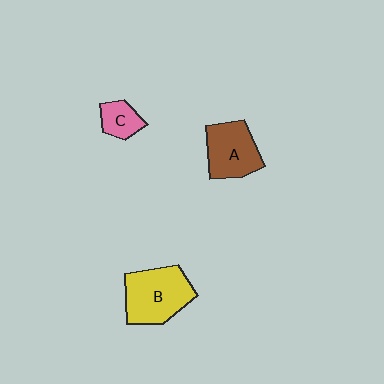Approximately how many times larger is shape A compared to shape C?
Approximately 2.0 times.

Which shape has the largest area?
Shape B (yellow).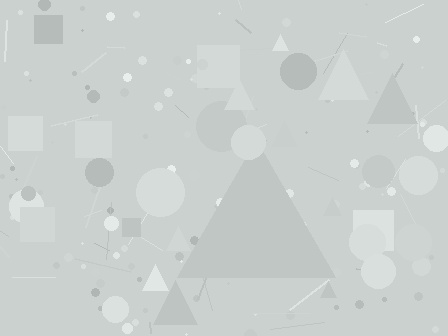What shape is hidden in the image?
A triangle is hidden in the image.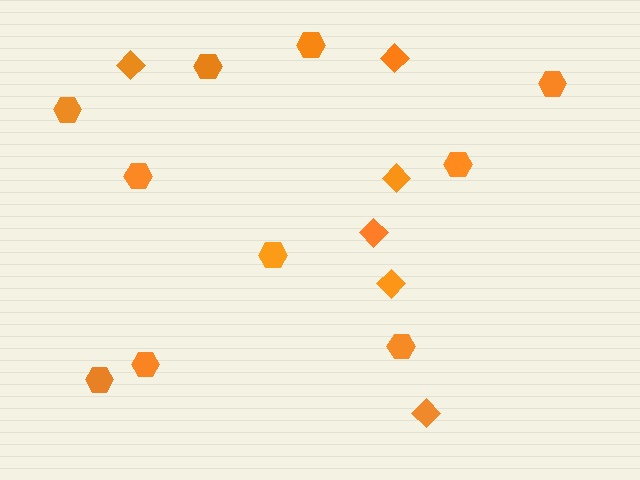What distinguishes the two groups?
There are 2 groups: one group of hexagons (10) and one group of diamonds (6).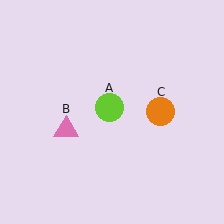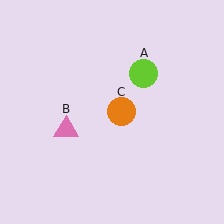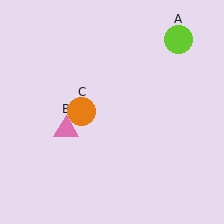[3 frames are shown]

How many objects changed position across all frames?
2 objects changed position: lime circle (object A), orange circle (object C).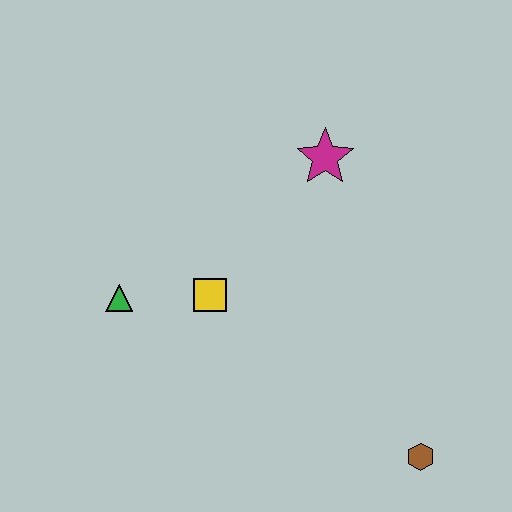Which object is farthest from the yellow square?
The brown hexagon is farthest from the yellow square.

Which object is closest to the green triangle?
The yellow square is closest to the green triangle.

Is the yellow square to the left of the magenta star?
Yes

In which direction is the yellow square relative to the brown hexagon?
The yellow square is to the left of the brown hexagon.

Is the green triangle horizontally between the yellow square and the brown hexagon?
No